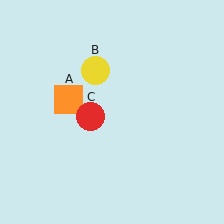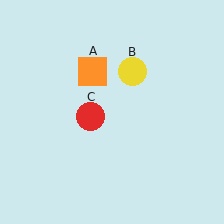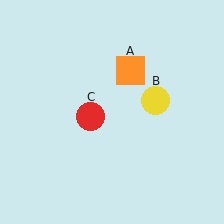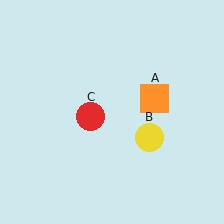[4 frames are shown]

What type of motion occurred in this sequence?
The orange square (object A), yellow circle (object B) rotated clockwise around the center of the scene.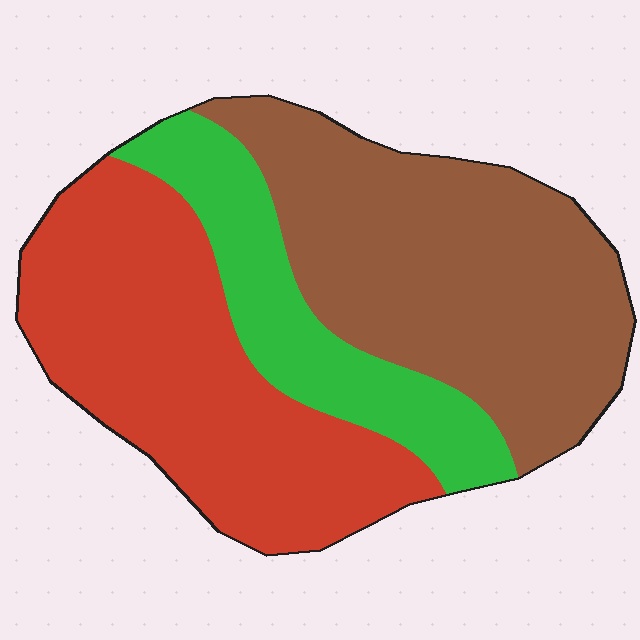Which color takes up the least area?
Green, at roughly 20%.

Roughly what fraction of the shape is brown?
Brown covers 42% of the shape.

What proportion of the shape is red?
Red takes up about two fifths (2/5) of the shape.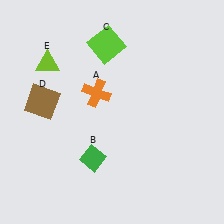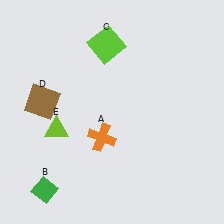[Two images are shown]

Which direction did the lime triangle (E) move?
The lime triangle (E) moved down.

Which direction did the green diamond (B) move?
The green diamond (B) moved left.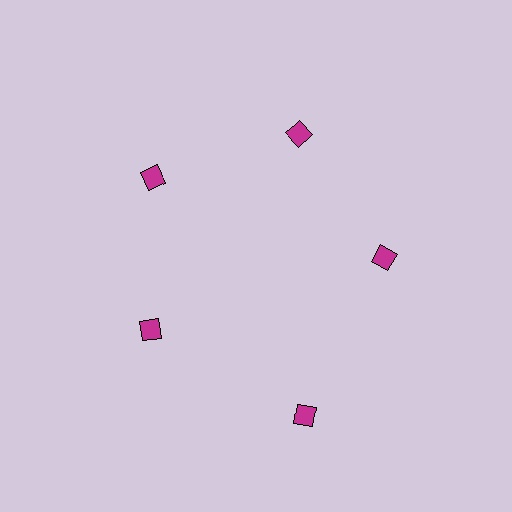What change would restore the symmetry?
The symmetry would be restored by moving it inward, back onto the ring so that all 5 diamonds sit at equal angles and equal distance from the center.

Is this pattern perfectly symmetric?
No. The 5 magenta diamonds are arranged in a ring, but one element near the 5 o'clock position is pushed outward from the center, breaking the 5-fold rotational symmetry.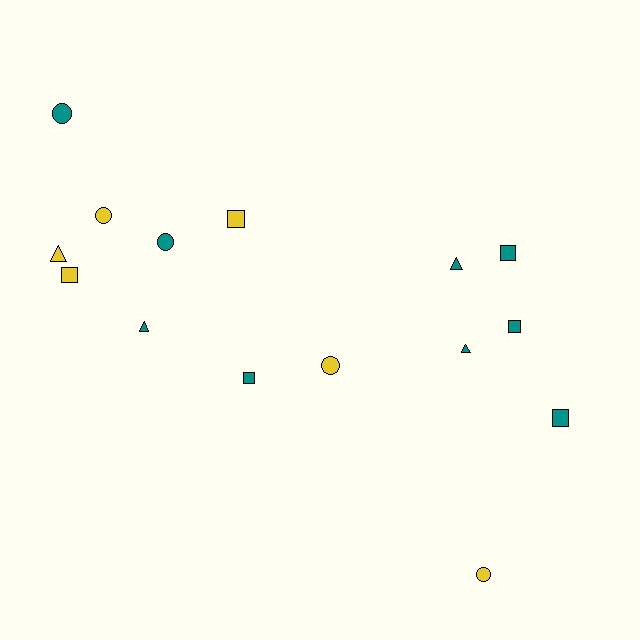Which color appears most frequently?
Teal, with 9 objects.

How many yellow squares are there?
There are 2 yellow squares.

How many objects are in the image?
There are 15 objects.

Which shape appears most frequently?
Square, with 6 objects.